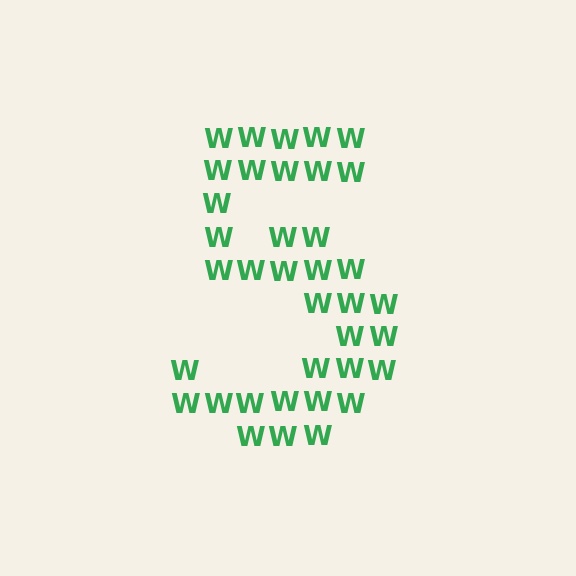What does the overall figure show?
The overall figure shows the digit 5.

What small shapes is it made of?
It is made of small letter W's.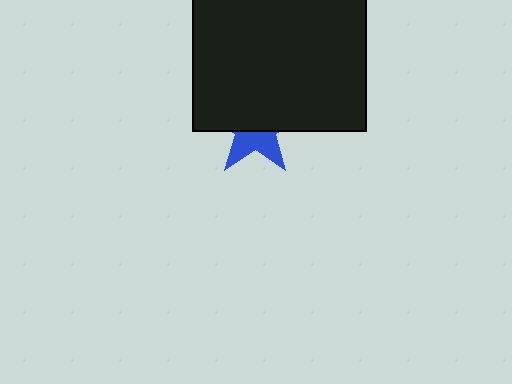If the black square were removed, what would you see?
You would see the complete blue star.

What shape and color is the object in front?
The object in front is a black square.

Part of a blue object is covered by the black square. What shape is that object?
It is a star.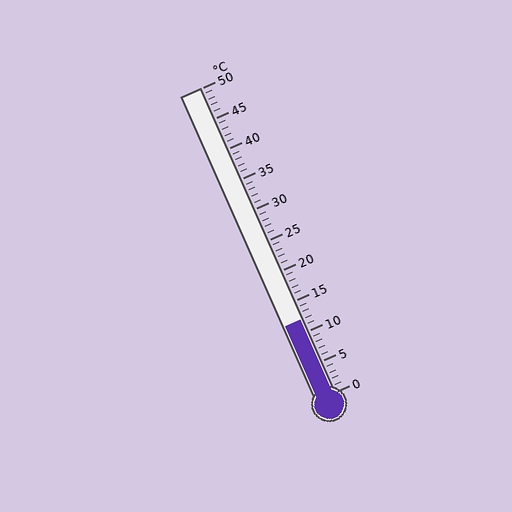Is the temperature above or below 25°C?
The temperature is below 25°C.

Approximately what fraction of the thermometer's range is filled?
The thermometer is filled to approximately 25% of its range.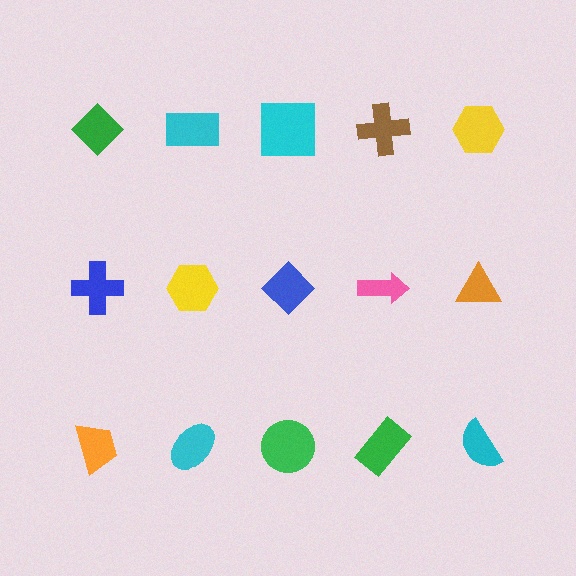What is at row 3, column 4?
A green rectangle.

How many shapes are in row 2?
5 shapes.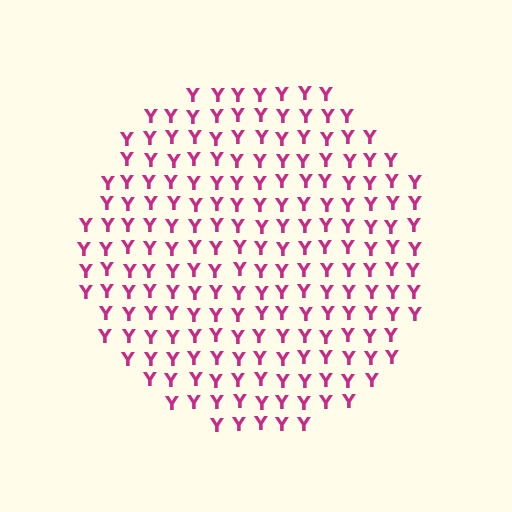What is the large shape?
The large shape is a circle.